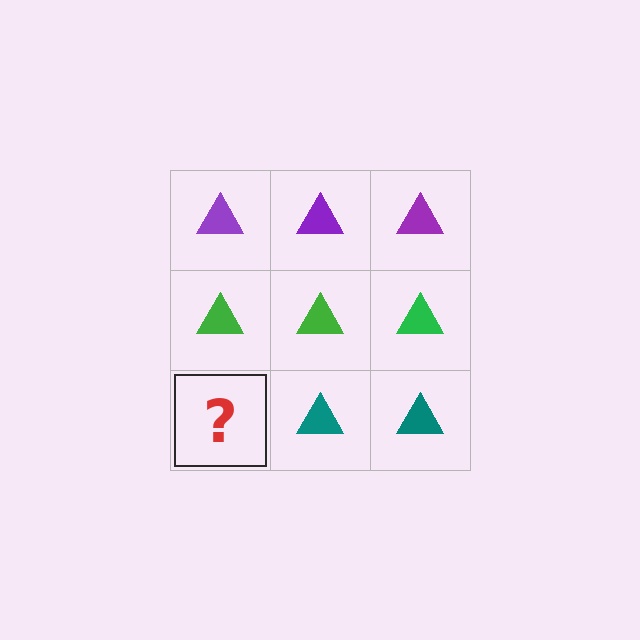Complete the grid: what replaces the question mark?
The question mark should be replaced with a teal triangle.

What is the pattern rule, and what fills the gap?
The rule is that each row has a consistent color. The gap should be filled with a teal triangle.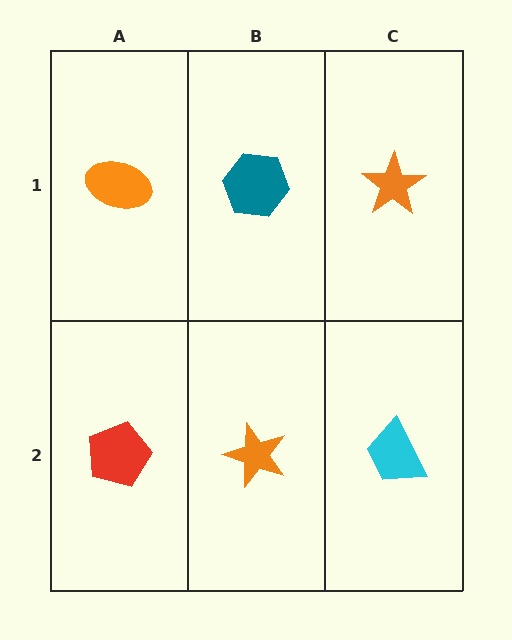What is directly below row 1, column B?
An orange star.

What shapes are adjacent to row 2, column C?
An orange star (row 1, column C), an orange star (row 2, column B).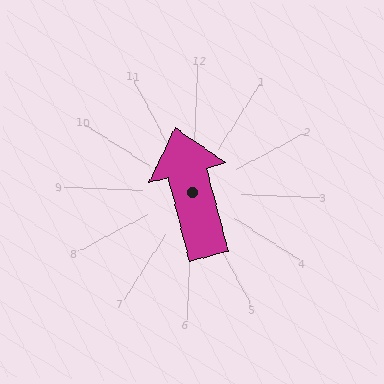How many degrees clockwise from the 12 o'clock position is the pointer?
Approximately 343 degrees.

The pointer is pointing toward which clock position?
Roughly 11 o'clock.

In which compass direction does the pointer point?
North.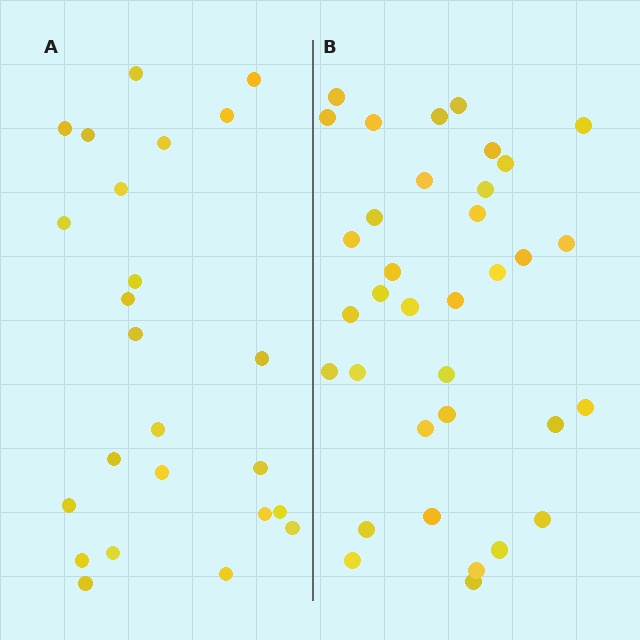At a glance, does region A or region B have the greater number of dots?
Region B (the right region) has more dots.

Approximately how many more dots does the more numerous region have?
Region B has roughly 12 or so more dots than region A.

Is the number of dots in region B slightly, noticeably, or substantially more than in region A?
Region B has substantially more. The ratio is roughly 1.5 to 1.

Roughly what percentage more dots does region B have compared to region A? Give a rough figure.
About 45% more.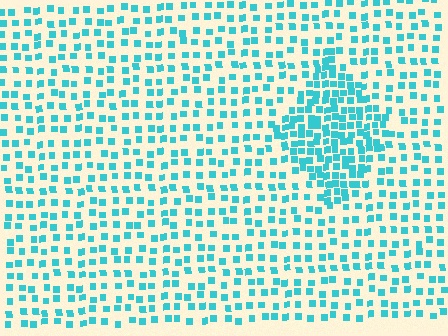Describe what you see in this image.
The image contains small cyan elements arranged at two different densities. A diamond-shaped region is visible where the elements are more densely packed than the surrounding area.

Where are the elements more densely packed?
The elements are more densely packed inside the diamond boundary.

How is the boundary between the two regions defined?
The boundary is defined by a change in element density (approximately 2.1x ratio). All elements are the same color, size, and shape.